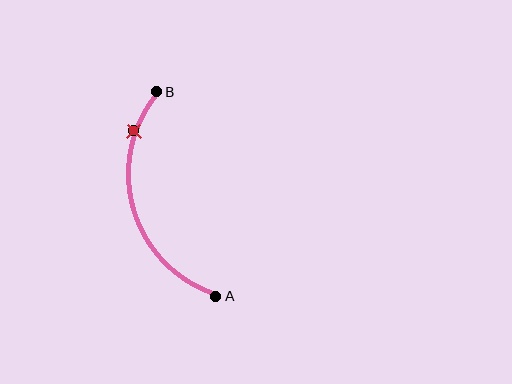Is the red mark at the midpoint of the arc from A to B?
No. The red mark lies on the arc but is closer to endpoint B. The arc midpoint would be at the point on the curve equidistant along the arc from both A and B.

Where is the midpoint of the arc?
The arc midpoint is the point on the curve farthest from the straight line joining A and B. It sits to the left of that line.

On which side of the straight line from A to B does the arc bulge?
The arc bulges to the left of the straight line connecting A and B.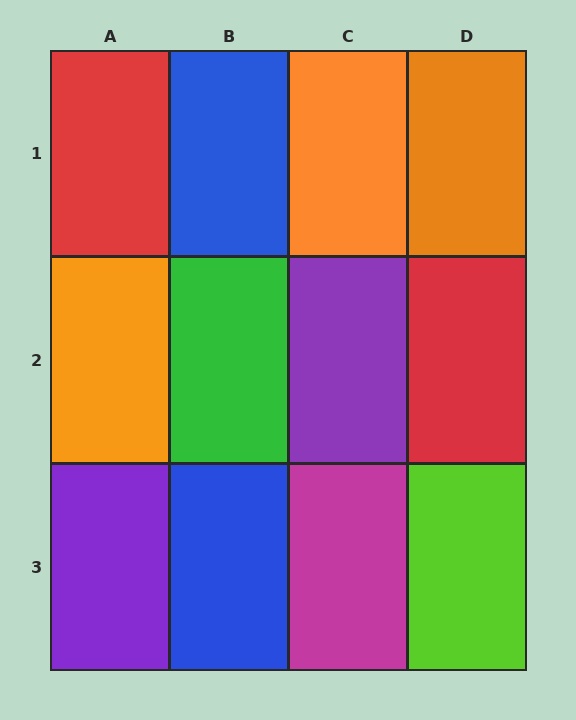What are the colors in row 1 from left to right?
Red, blue, orange, orange.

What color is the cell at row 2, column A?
Orange.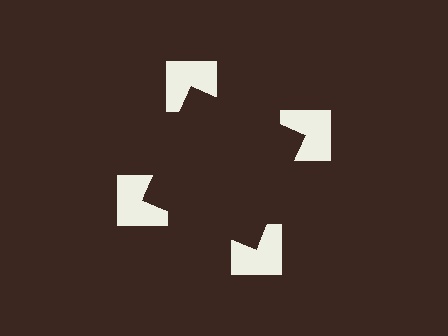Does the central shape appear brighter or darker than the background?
It typically appears slightly darker than the background, even though no actual brightness change is drawn.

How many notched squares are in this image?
There are 4 — one at each vertex of the illusory square.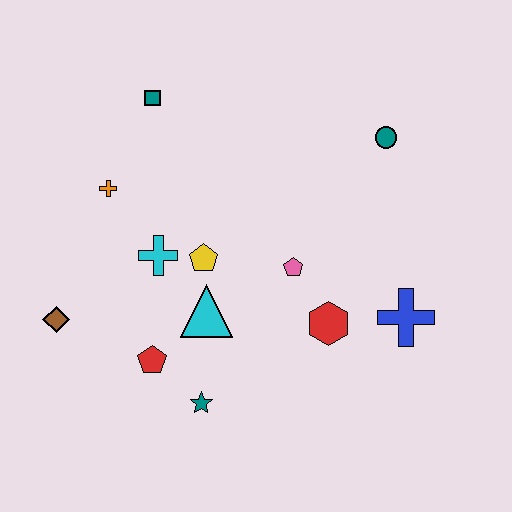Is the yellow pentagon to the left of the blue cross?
Yes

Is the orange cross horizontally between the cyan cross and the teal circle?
No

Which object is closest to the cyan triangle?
The yellow pentagon is closest to the cyan triangle.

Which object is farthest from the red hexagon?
The teal square is farthest from the red hexagon.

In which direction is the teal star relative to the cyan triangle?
The teal star is below the cyan triangle.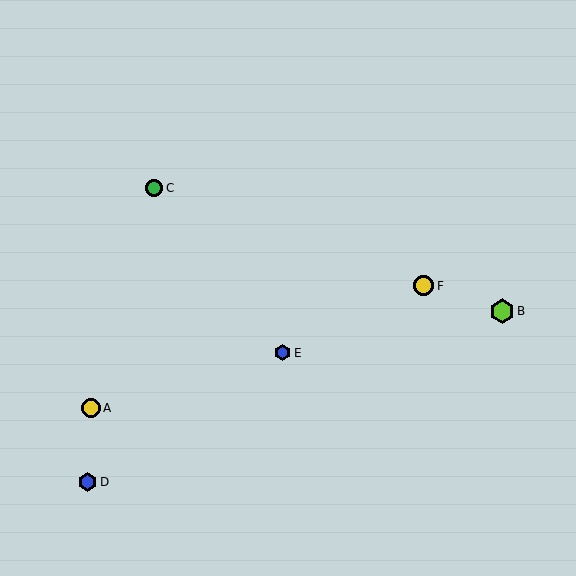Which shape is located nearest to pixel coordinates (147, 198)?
The green circle (labeled C) at (154, 188) is nearest to that location.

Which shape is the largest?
The lime hexagon (labeled B) is the largest.